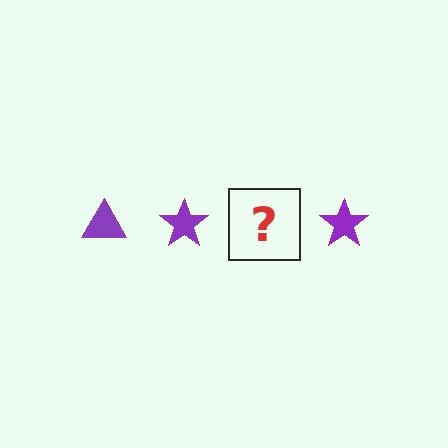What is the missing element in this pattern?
The missing element is a purple triangle.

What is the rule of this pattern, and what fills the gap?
The rule is that the pattern cycles through triangle, star shapes in purple. The gap should be filled with a purple triangle.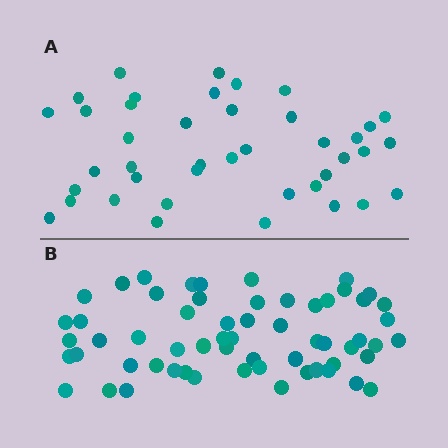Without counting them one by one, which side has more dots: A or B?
Region B (the bottom region) has more dots.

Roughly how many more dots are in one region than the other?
Region B has approximately 20 more dots than region A.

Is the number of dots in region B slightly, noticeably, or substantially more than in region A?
Region B has substantially more. The ratio is roughly 1.5 to 1.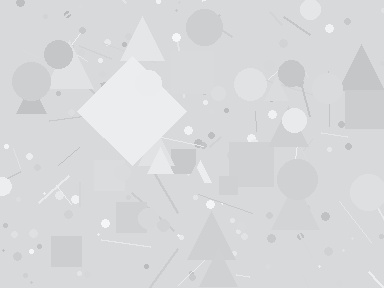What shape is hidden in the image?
A diamond is hidden in the image.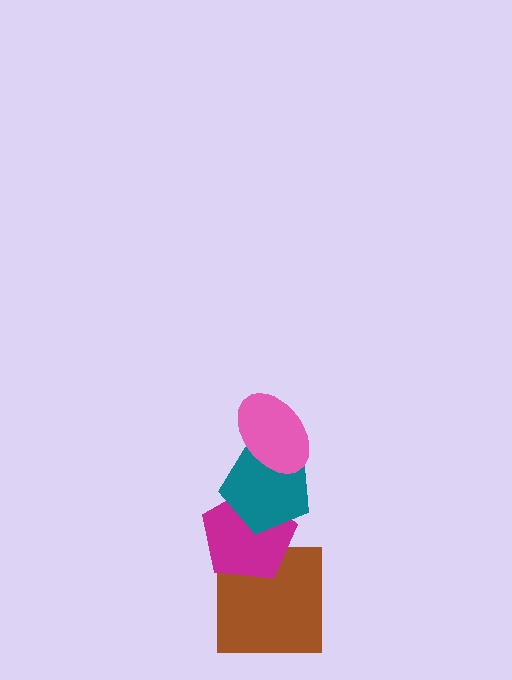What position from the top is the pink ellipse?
The pink ellipse is 1st from the top.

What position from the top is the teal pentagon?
The teal pentagon is 2nd from the top.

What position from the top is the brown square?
The brown square is 4th from the top.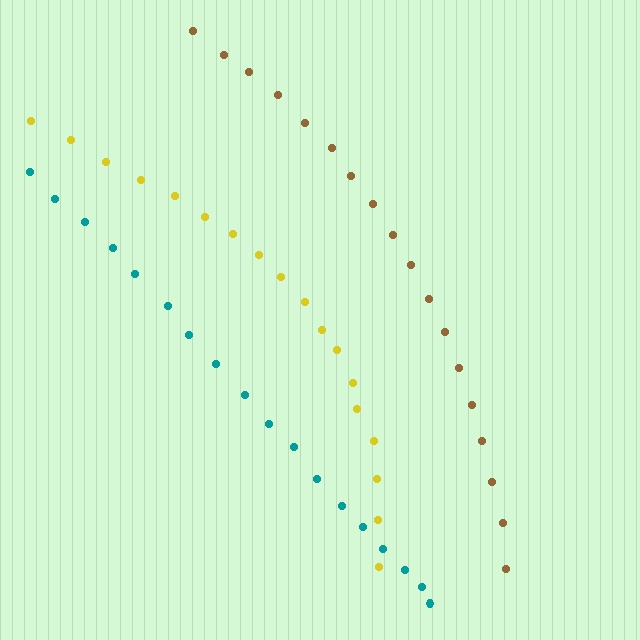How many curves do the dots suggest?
There are 3 distinct paths.